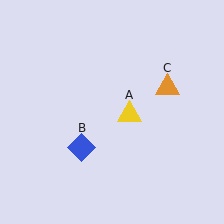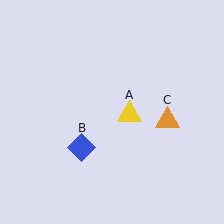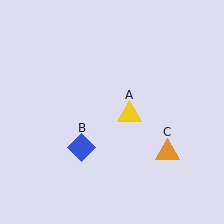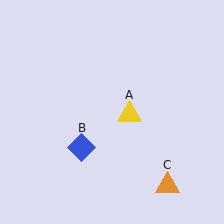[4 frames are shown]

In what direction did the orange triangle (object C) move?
The orange triangle (object C) moved down.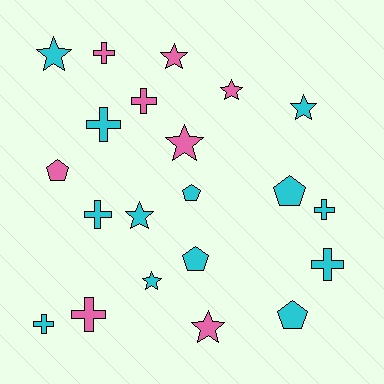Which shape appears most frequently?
Cross, with 8 objects.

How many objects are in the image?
There are 21 objects.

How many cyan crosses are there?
There are 5 cyan crosses.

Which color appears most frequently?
Cyan, with 13 objects.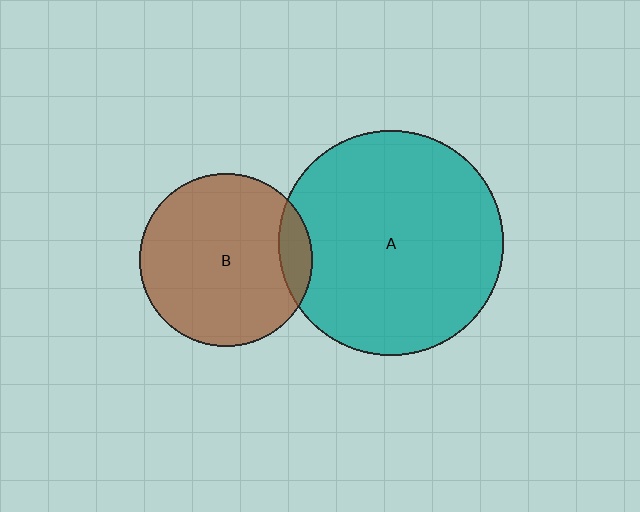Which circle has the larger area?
Circle A (teal).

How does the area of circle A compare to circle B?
Approximately 1.7 times.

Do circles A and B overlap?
Yes.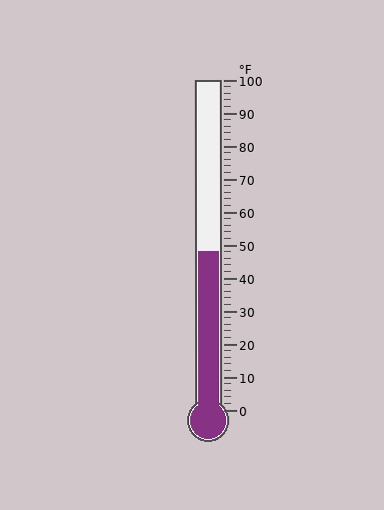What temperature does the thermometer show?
The thermometer shows approximately 48°F.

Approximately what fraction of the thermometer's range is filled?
The thermometer is filled to approximately 50% of its range.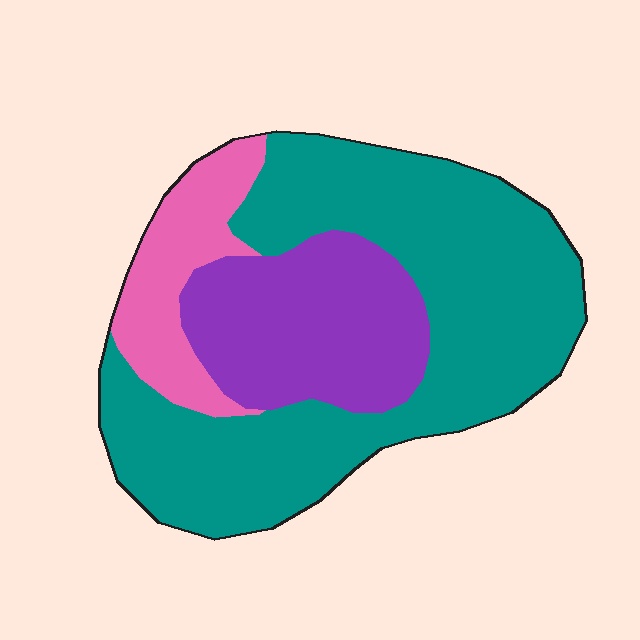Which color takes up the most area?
Teal, at roughly 60%.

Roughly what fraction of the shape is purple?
Purple takes up between a sixth and a third of the shape.